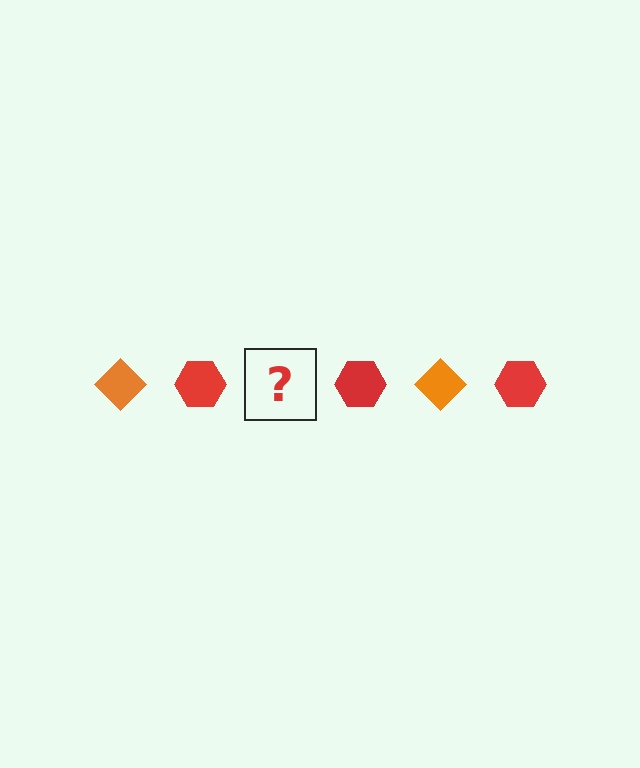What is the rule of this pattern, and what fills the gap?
The rule is that the pattern alternates between orange diamond and red hexagon. The gap should be filled with an orange diamond.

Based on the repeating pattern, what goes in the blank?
The blank should be an orange diamond.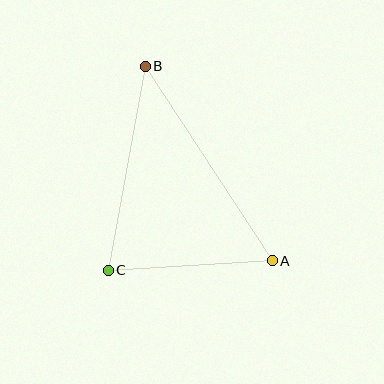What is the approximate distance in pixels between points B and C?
The distance between B and C is approximately 208 pixels.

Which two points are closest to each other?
Points A and C are closest to each other.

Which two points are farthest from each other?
Points A and B are farthest from each other.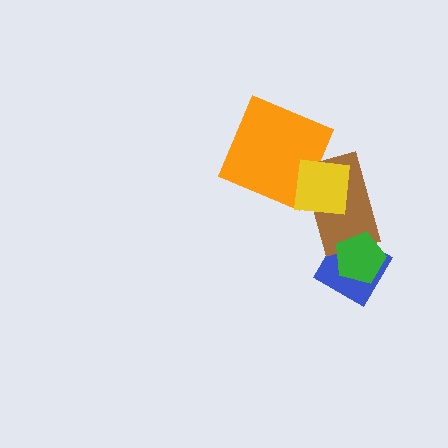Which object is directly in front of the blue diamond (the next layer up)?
The brown rectangle is directly in front of the blue diamond.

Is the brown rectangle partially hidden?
Yes, it is partially covered by another shape.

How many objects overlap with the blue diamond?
2 objects overlap with the blue diamond.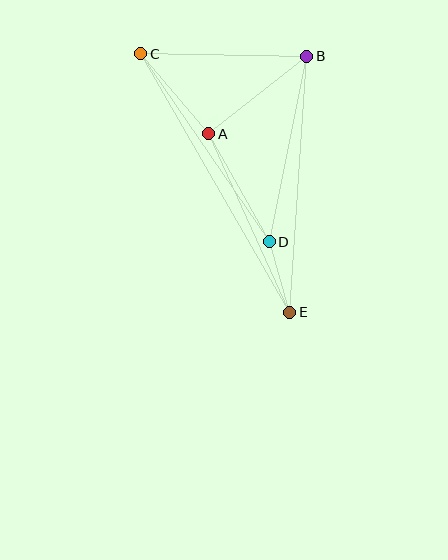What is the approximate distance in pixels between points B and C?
The distance between B and C is approximately 166 pixels.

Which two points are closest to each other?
Points D and E are closest to each other.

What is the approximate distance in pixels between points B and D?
The distance between B and D is approximately 189 pixels.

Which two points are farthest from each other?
Points C and E are farthest from each other.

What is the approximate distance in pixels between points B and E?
The distance between B and E is approximately 256 pixels.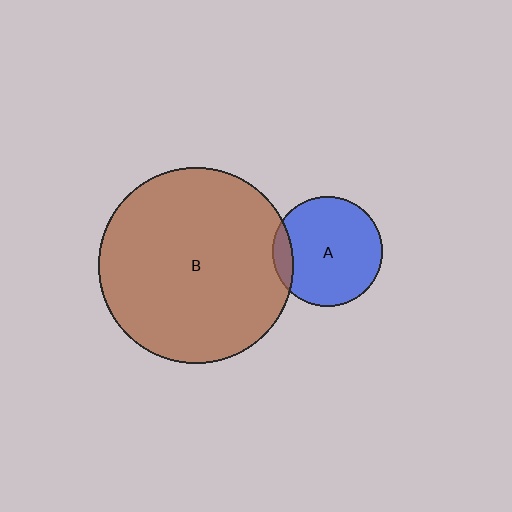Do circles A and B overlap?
Yes.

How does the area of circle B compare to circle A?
Approximately 3.2 times.